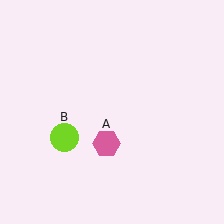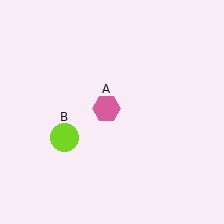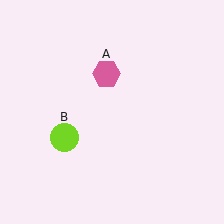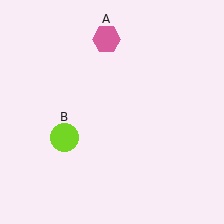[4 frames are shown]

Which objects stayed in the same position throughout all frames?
Lime circle (object B) remained stationary.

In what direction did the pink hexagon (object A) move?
The pink hexagon (object A) moved up.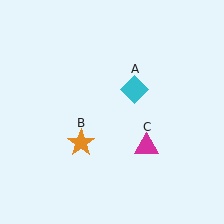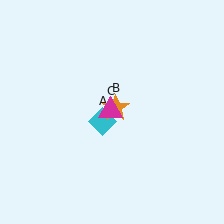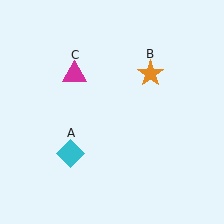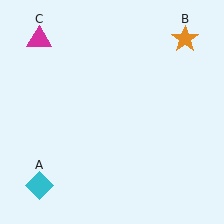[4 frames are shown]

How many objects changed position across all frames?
3 objects changed position: cyan diamond (object A), orange star (object B), magenta triangle (object C).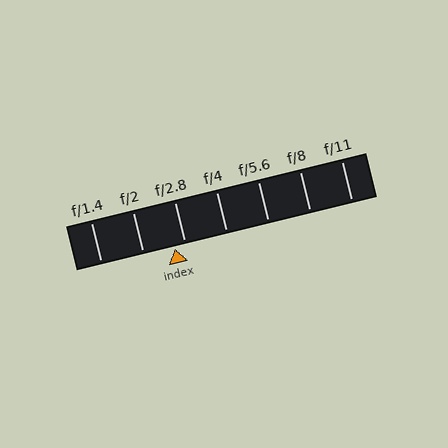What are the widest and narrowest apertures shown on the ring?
The widest aperture shown is f/1.4 and the narrowest is f/11.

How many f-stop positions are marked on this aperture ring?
There are 7 f-stop positions marked.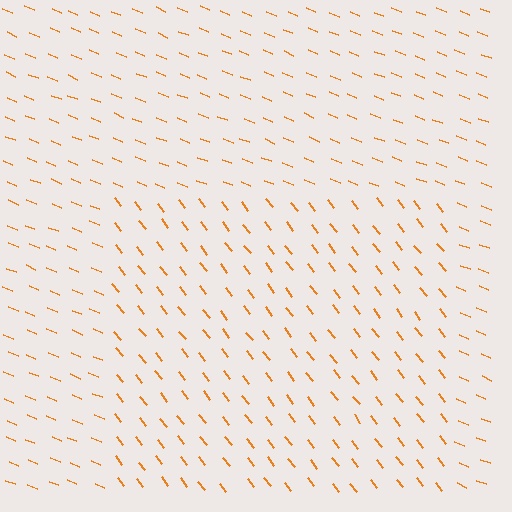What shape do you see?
I see a rectangle.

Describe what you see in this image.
The image is filled with small orange line segments. A rectangle region in the image has lines oriented differently from the surrounding lines, creating a visible texture boundary.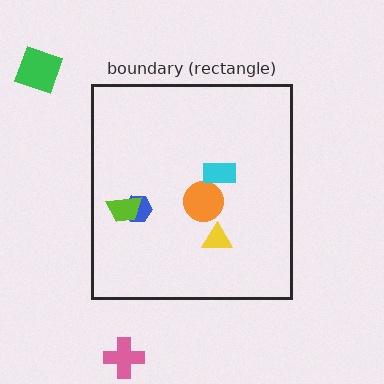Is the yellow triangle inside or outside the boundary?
Inside.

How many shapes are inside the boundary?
5 inside, 2 outside.